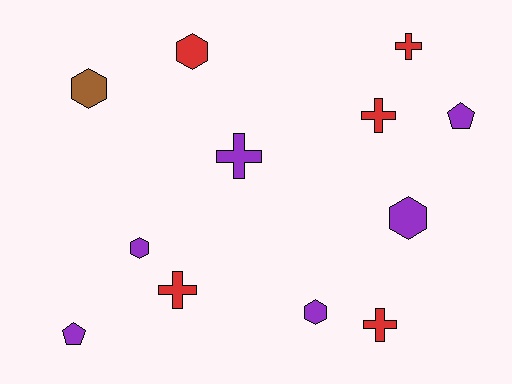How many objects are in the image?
There are 12 objects.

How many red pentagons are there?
There are no red pentagons.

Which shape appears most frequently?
Hexagon, with 5 objects.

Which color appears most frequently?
Purple, with 6 objects.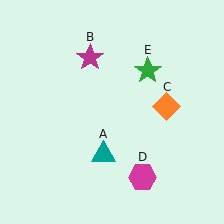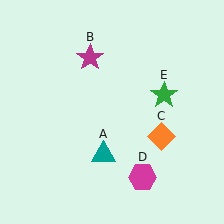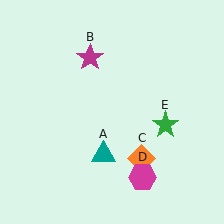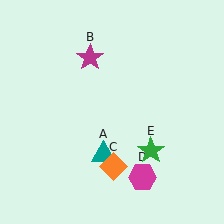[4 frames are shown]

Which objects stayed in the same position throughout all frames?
Teal triangle (object A) and magenta star (object B) and magenta hexagon (object D) remained stationary.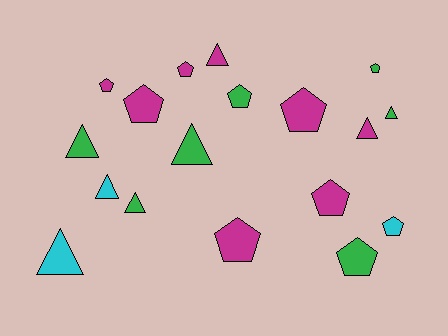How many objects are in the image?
There are 18 objects.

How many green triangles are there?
There are 4 green triangles.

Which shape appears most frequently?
Pentagon, with 10 objects.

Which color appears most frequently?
Magenta, with 8 objects.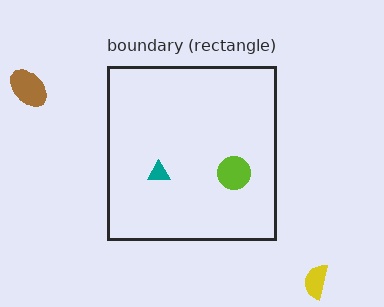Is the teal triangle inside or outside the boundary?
Inside.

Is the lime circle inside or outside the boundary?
Inside.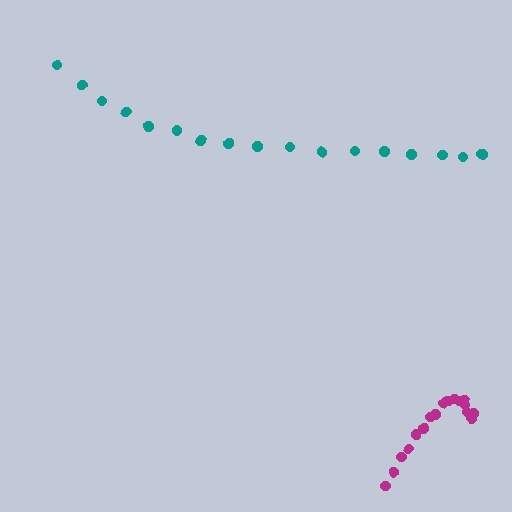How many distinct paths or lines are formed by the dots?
There are 2 distinct paths.